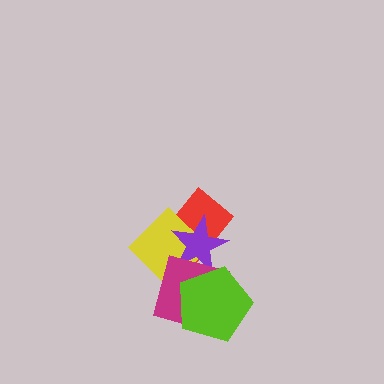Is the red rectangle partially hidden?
Yes, it is partially covered by another shape.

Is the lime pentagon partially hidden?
No, no other shape covers it.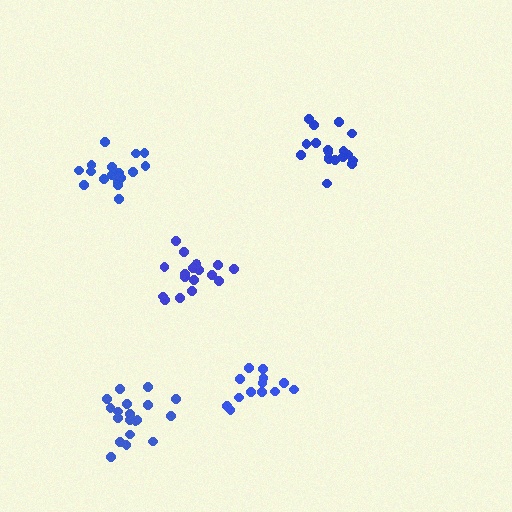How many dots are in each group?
Group 1: 18 dots, Group 2: 18 dots, Group 3: 13 dots, Group 4: 19 dots, Group 5: 17 dots (85 total).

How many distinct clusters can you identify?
There are 5 distinct clusters.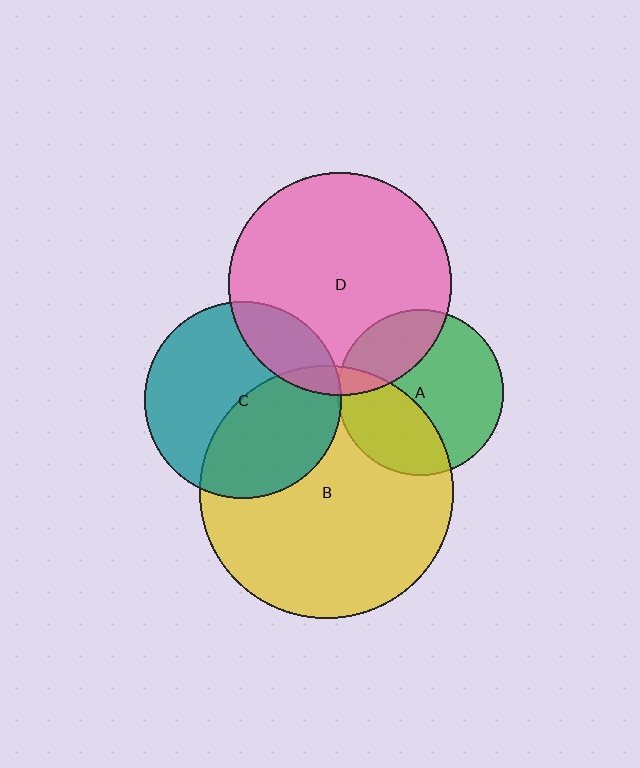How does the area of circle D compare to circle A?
Approximately 1.8 times.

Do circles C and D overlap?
Yes.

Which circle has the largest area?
Circle B (yellow).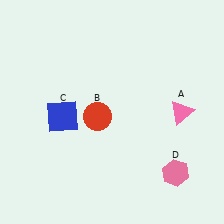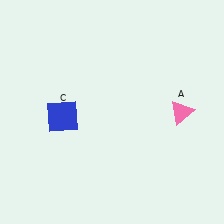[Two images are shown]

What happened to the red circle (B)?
The red circle (B) was removed in Image 2. It was in the bottom-left area of Image 1.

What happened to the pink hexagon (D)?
The pink hexagon (D) was removed in Image 2. It was in the bottom-right area of Image 1.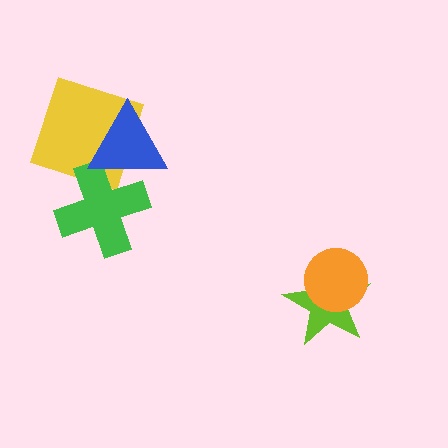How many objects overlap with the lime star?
1 object overlaps with the lime star.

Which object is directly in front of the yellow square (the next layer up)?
The green cross is directly in front of the yellow square.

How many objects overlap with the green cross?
2 objects overlap with the green cross.